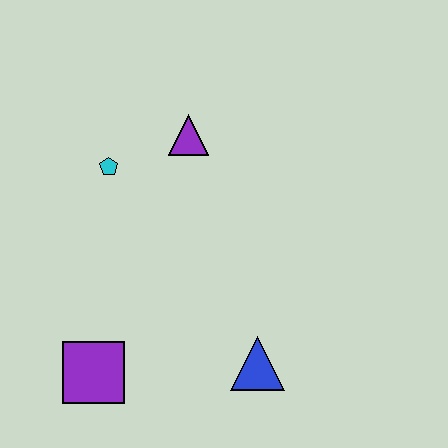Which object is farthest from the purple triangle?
The purple square is farthest from the purple triangle.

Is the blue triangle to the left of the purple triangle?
No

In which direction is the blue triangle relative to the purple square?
The blue triangle is to the right of the purple square.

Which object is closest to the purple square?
The blue triangle is closest to the purple square.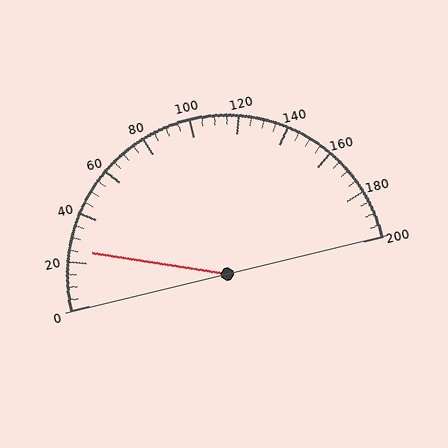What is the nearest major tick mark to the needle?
The nearest major tick mark is 20.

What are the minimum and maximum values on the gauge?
The gauge ranges from 0 to 200.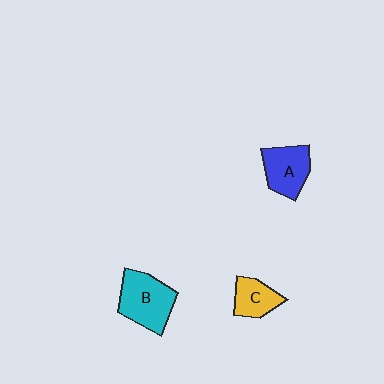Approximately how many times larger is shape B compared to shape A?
Approximately 1.2 times.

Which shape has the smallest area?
Shape C (yellow).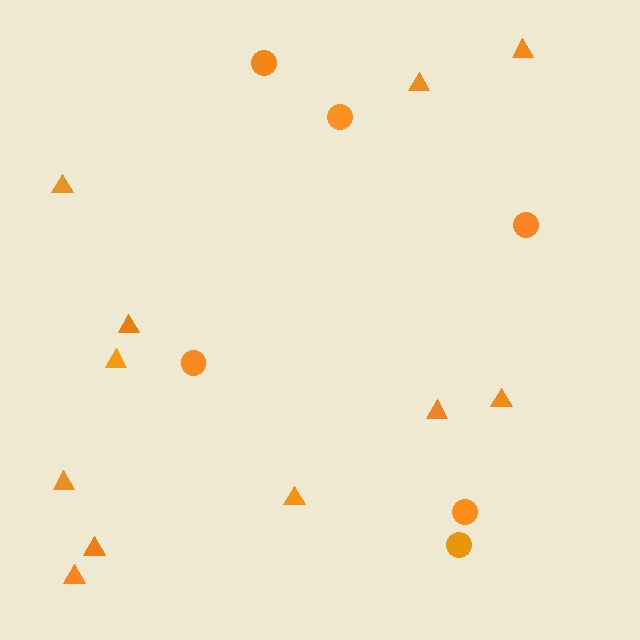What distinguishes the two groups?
There are 2 groups: one group of triangles (11) and one group of circles (6).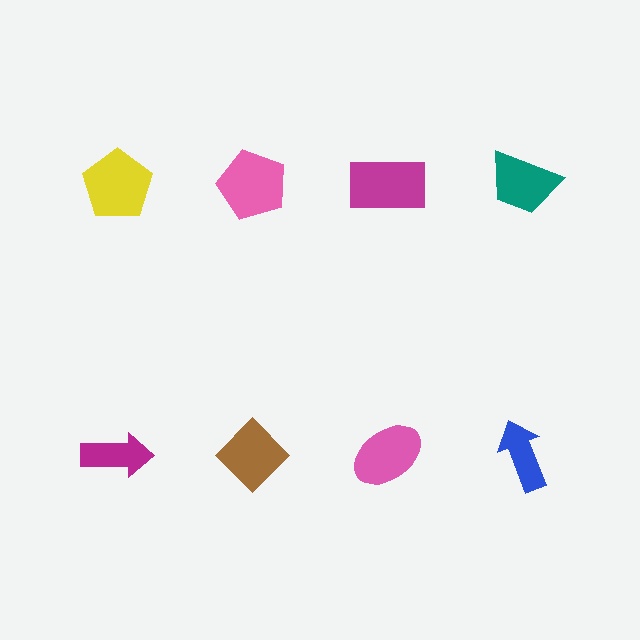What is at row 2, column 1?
A magenta arrow.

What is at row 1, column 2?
A pink pentagon.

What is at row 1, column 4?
A teal trapezoid.